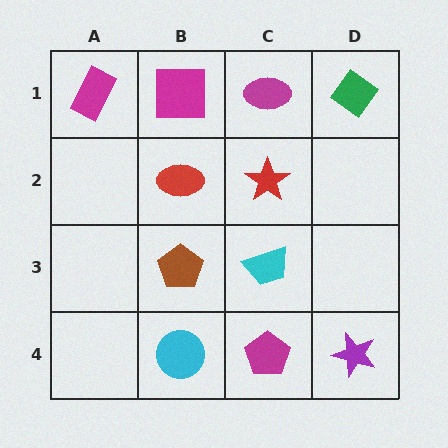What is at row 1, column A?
A magenta rectangle.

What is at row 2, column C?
A red star.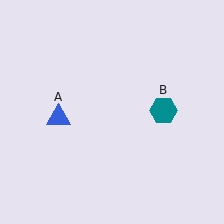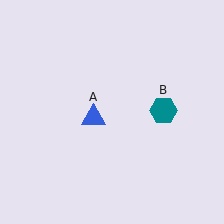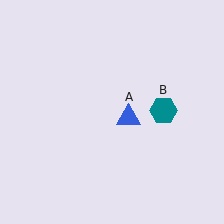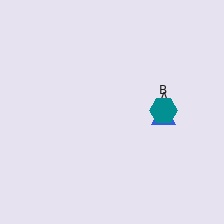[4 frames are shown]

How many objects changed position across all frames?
1 object changed position: blue triangle (object A).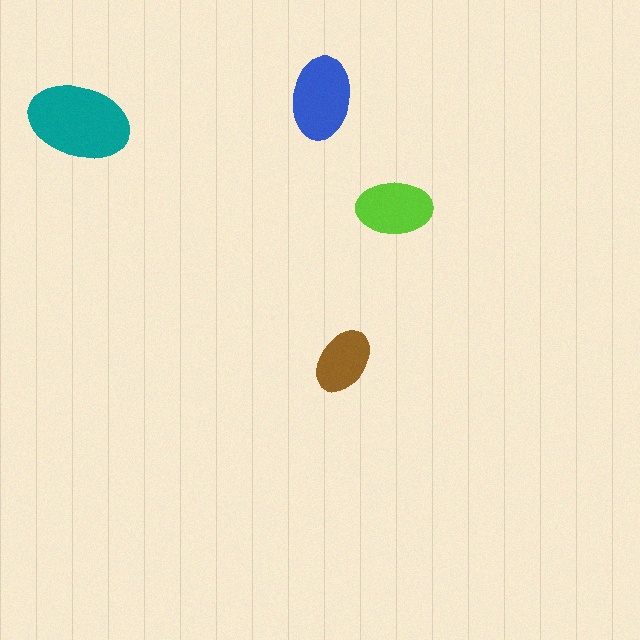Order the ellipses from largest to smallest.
the teal one, the blue one, the lime one, the brown one.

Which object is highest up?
The blue ellipse is topmost.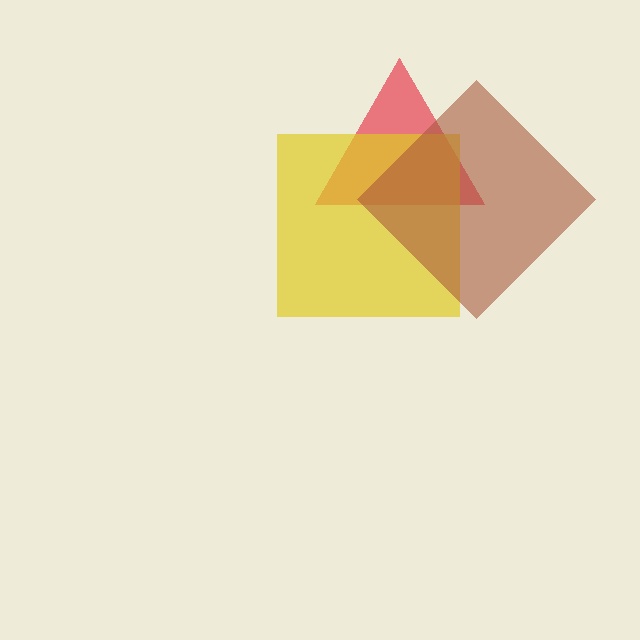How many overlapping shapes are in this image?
There are 3 overlapping shapes in the image.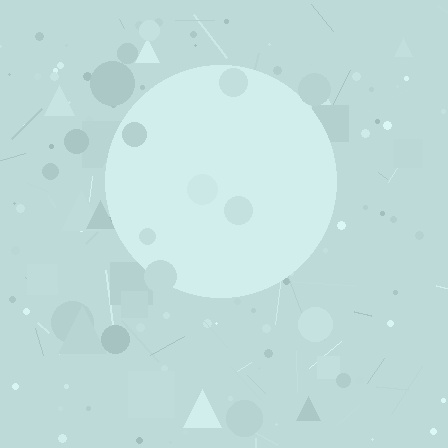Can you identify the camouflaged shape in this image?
The camouflaged shape is a circle.